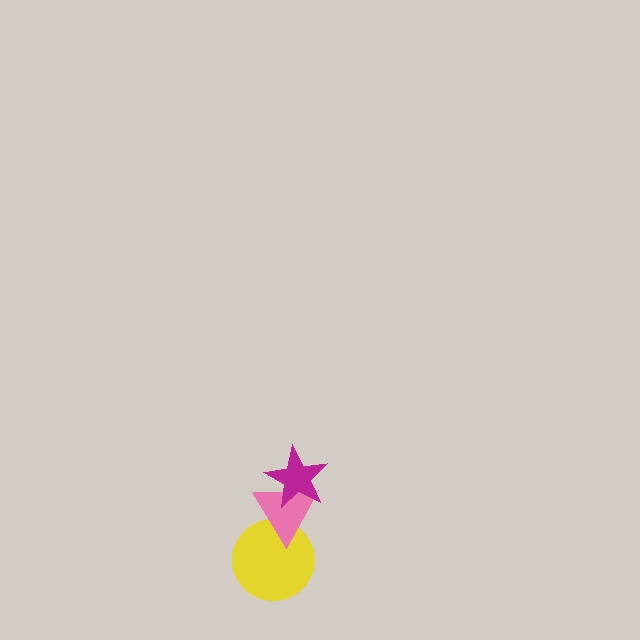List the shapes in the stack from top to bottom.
From top to bottom: the magenta star, the pink triangle, the yellow circle.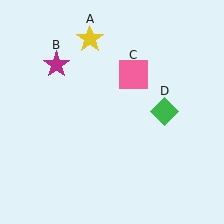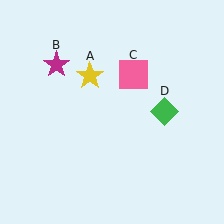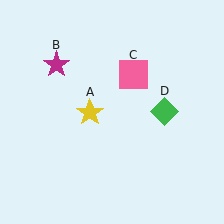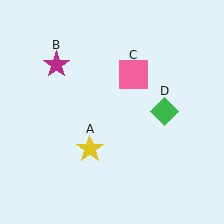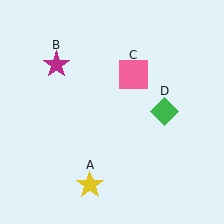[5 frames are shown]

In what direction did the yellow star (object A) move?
The yellow star (object A) moved down.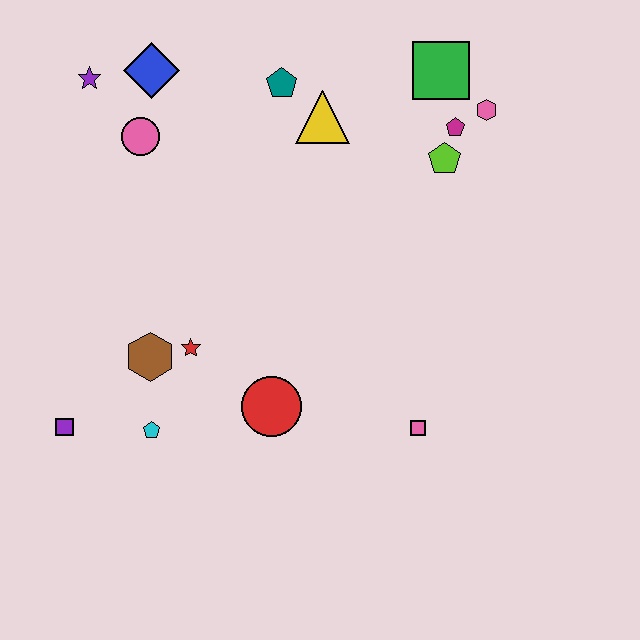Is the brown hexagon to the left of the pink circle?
No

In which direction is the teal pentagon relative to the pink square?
The teal pentagon is above the pink square.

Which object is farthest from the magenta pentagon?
The purple square is farthest from the magenta pentagon.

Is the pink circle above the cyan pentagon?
Yes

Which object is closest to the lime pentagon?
The magenta pentagon is closest to the lime pentagon.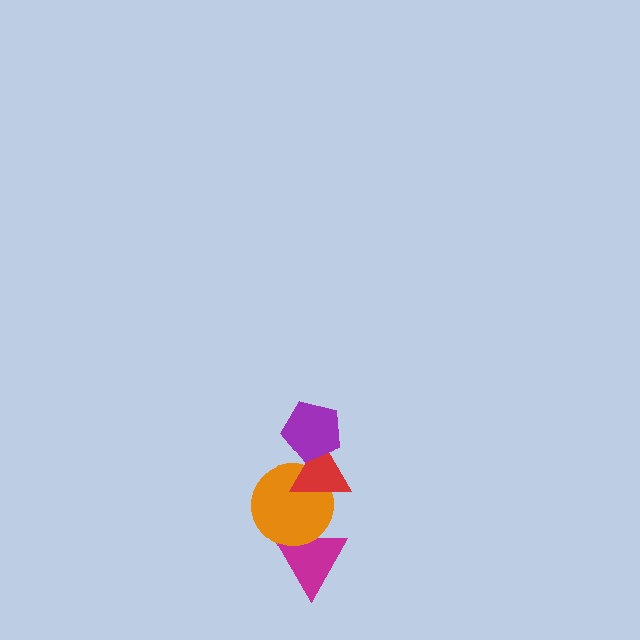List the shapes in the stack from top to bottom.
From top to bottom: the purple pentagon, the red triangle, the orange circle, the magenta triangle.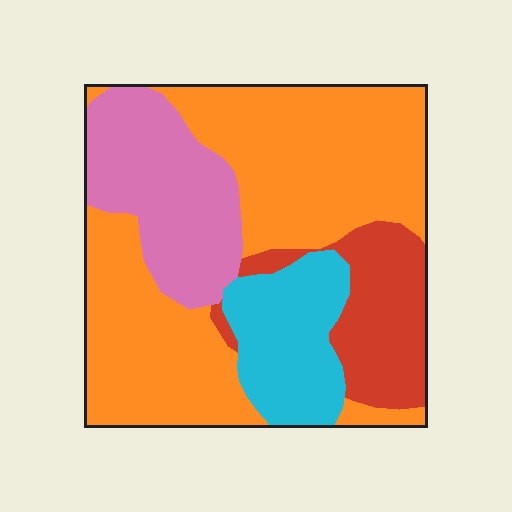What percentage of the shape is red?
Red takes up less than a quarter of the shape.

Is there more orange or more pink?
Orange.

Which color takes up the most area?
Orange, at roughly 50%.